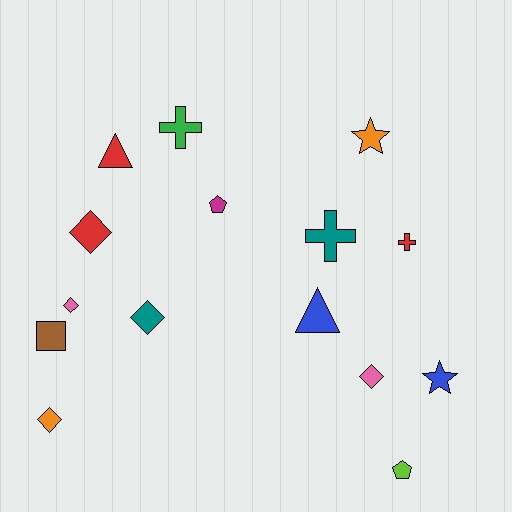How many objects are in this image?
There are 15 objects.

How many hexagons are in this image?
There are no hexagons.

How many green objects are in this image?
There is 1 green object.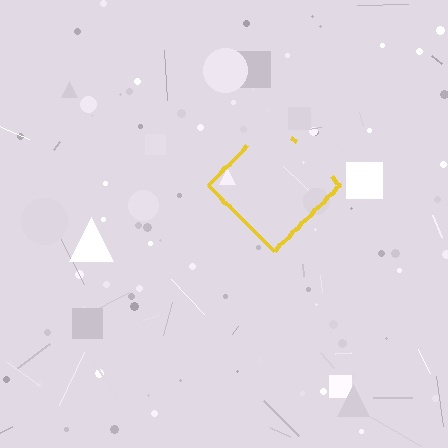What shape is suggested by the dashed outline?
The dashed outline suggests a diamond.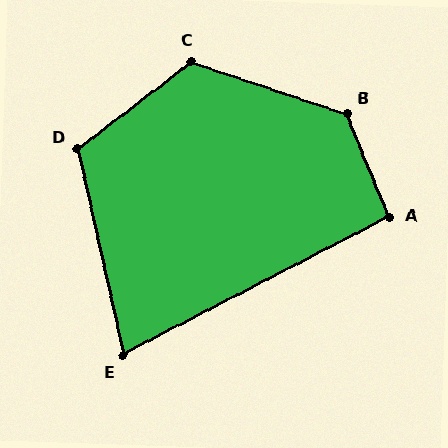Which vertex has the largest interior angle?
B, at approximately 130 degrees.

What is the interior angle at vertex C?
Approximately 125 degrees (obtuse).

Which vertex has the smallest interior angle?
E, at approximately 75 degrees.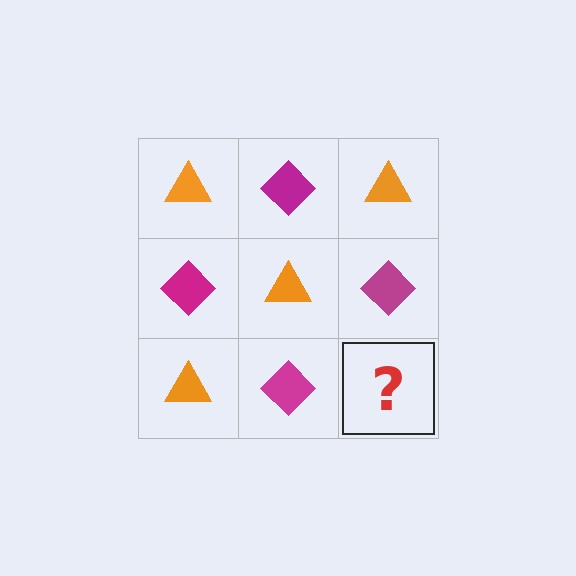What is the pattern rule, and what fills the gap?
The rule is that it alternates orange triangle and magenta diamond in a checkerboard pattern. The gap should be filled with an orange triangle.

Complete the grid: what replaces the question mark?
The question mark should be replaced with an orange triangle.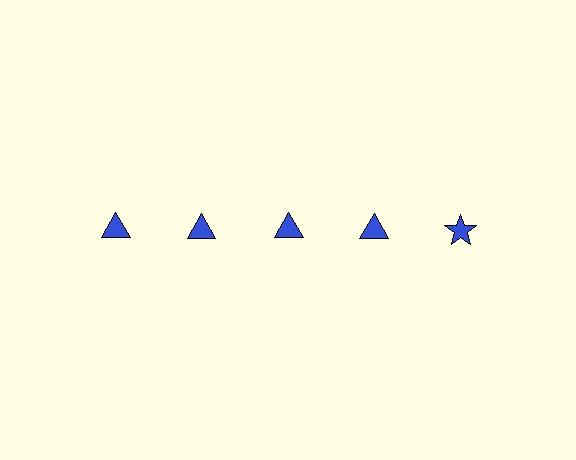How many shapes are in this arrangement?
There are 5 shapes arranged in a grid pattern.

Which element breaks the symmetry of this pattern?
The blue star in the top row, rightmost column breaks the symmetry. All other shapes are blue triangles.